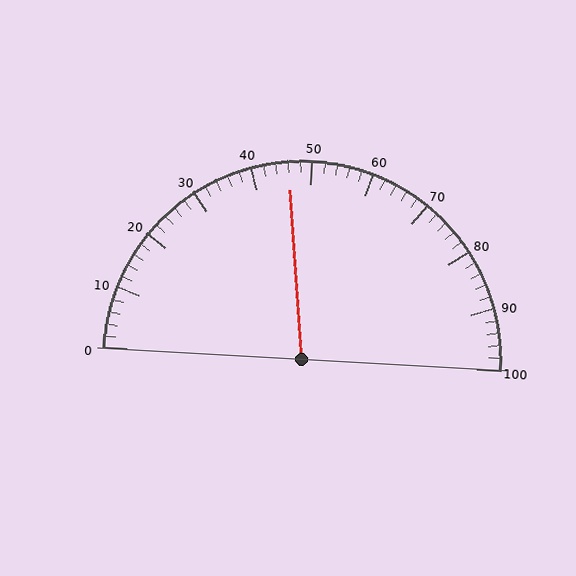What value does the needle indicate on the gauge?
The needle indicates approximately 46.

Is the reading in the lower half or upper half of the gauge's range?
The reading is in the lower half of the range (0 to 100).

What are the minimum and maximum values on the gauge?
The gauge ranges from 0 to 100.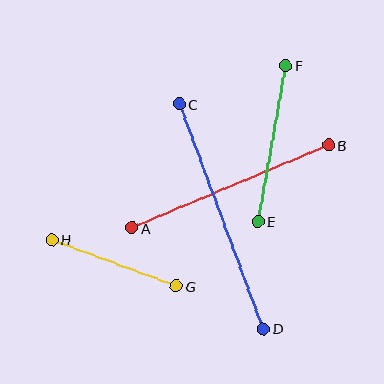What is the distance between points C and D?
The distance is approximately 240 pixels.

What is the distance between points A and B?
The distance is approximately 213 pixels.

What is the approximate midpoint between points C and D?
The midpoint is at approximately (222, 217) pixels.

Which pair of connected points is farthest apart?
Points C and D are farthest apart.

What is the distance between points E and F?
The distance is approximately 159 pixels.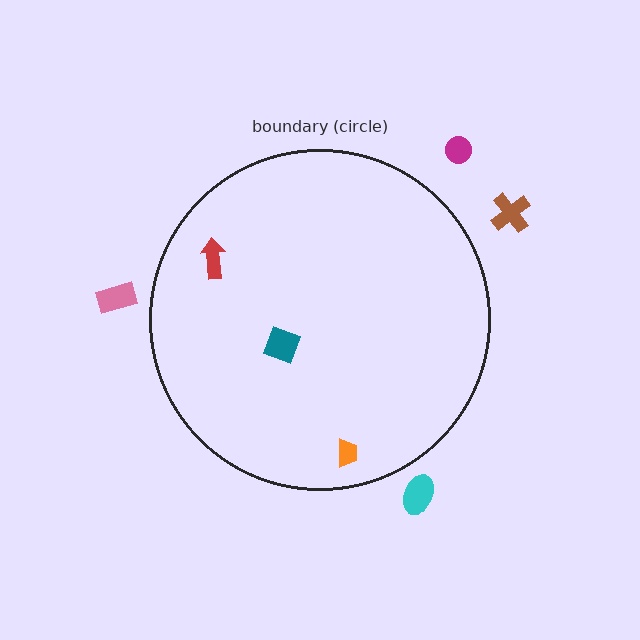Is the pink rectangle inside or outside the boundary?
Outside.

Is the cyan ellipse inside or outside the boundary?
Outside.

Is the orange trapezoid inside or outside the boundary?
Inside.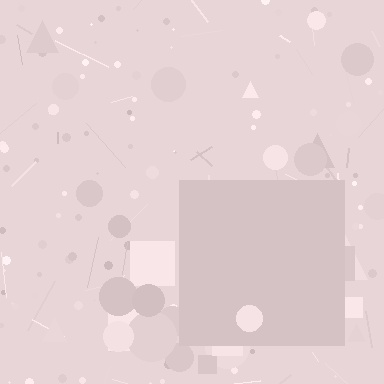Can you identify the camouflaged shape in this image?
The camouflaged shape is a square.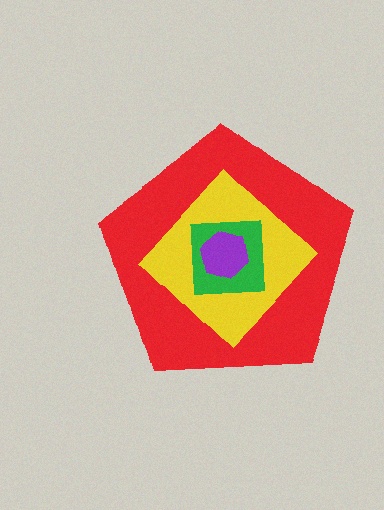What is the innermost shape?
The purple hexagon.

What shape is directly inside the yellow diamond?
The green square.